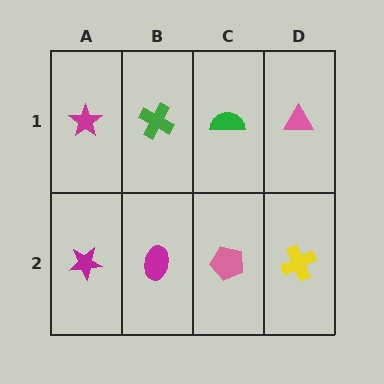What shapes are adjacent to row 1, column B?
A magenta ellipse (row 2, column B), a magenta star (row 1, column A), a green semicircle (row 1, column C).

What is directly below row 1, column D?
A yellow cross.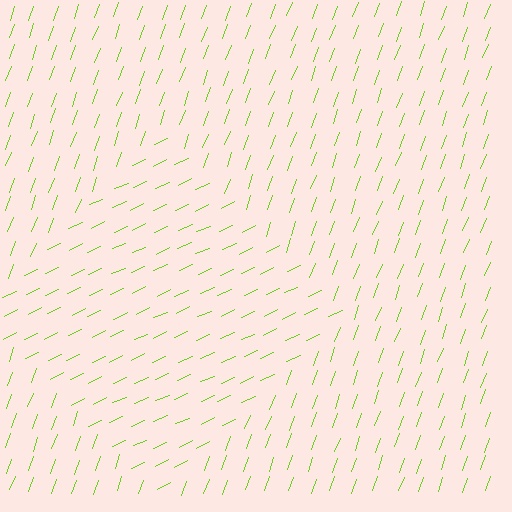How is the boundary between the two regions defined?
The boundary is defined purely by a change in line orientation (approximately 45 degrees difference). All lines are the same color and thickness.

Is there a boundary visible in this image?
Yes, there is a texture boundary formed by a change in line orientation.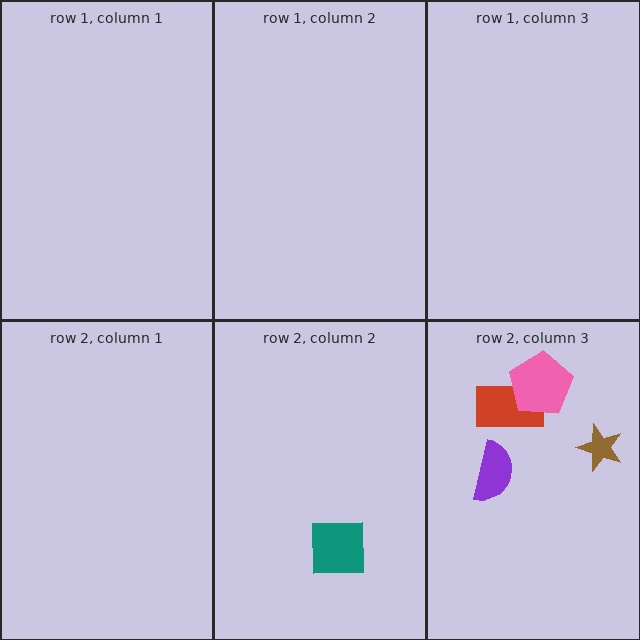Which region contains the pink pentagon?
The row 2, column 3 region.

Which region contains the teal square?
The row 2, column 2 region.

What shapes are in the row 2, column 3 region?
The brown star, the red rectangle, the purple semicircle, the pink pentagon.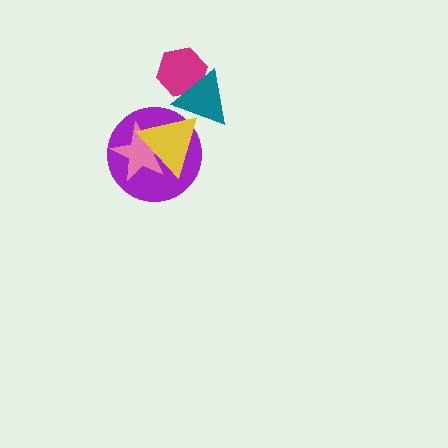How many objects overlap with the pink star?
2 objects overlap with the pink star.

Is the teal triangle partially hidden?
No, no other shape covers it.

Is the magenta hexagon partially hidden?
Yes, it is partially covered by another shape.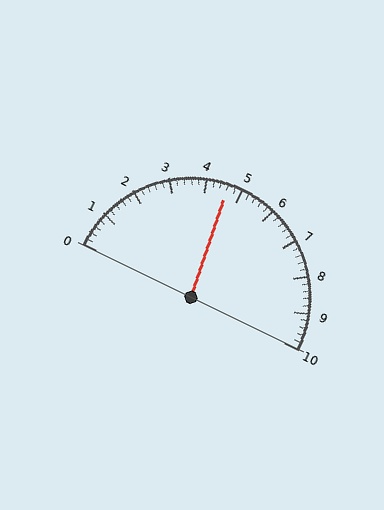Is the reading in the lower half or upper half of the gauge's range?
The reading is in the lower half of the range (0 to 10).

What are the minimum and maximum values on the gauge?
The gauge ranges from 0 to 10.